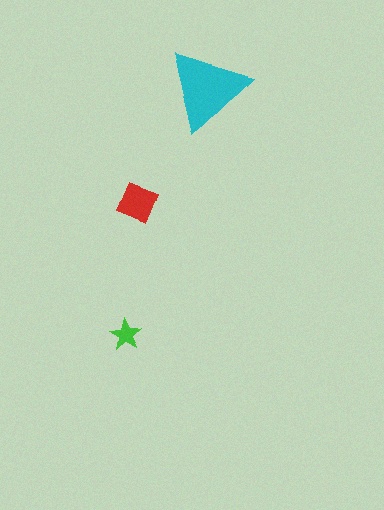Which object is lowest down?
The green star is bottommost.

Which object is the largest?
The cyan triangle.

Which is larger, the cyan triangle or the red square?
The cyan triangle.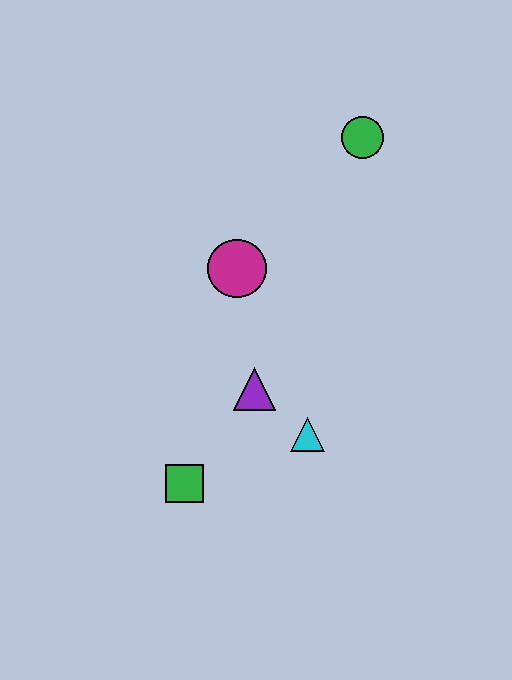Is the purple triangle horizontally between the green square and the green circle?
Yes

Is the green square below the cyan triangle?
Yes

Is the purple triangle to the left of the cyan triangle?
Yes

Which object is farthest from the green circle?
The green square is farthest from the green circle.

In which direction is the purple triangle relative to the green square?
The purple triangle is above the green square.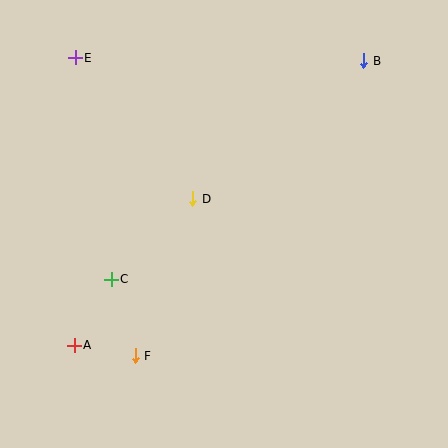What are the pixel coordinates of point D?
Point D is at (193, 199).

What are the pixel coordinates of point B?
Point B is at (364, 61).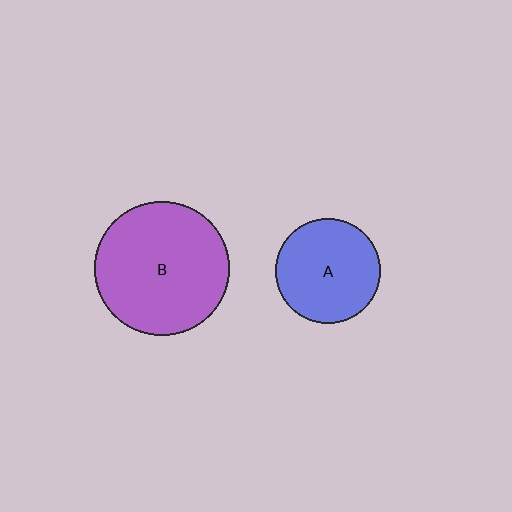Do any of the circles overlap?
No, none of the circles overlap.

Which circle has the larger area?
Circle B (purple).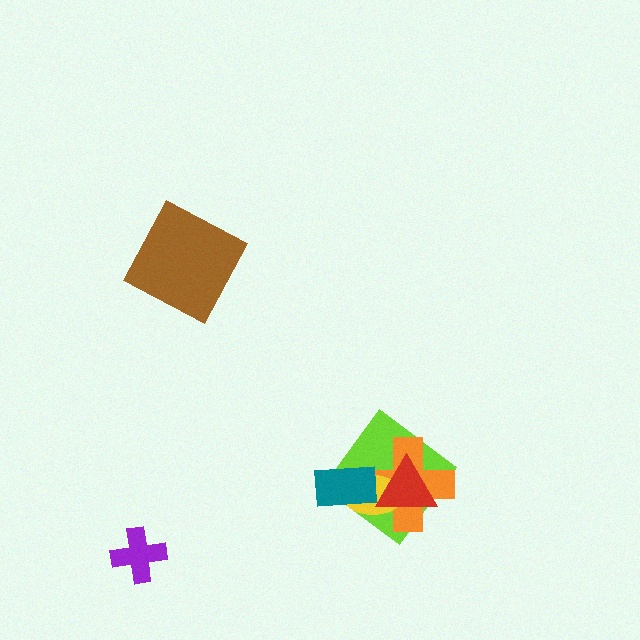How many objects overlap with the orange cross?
4 objects overlap with the orange cross.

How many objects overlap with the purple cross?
0 objects overlap with the purple cross.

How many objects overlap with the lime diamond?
4 objects overlap with the lime diamond.